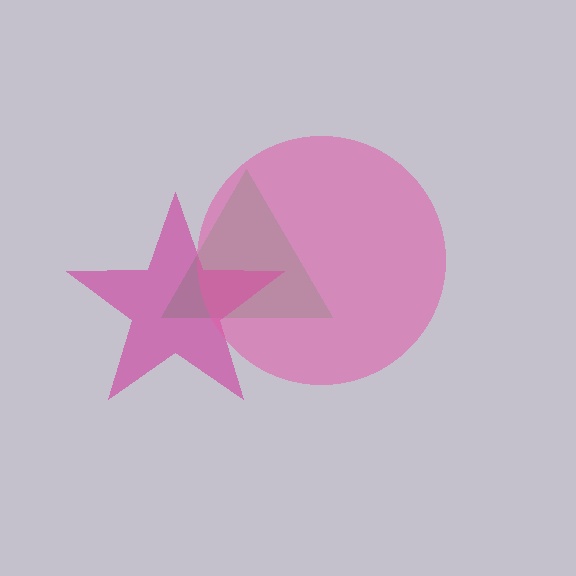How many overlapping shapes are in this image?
There are 3 overlapping shapes in the image.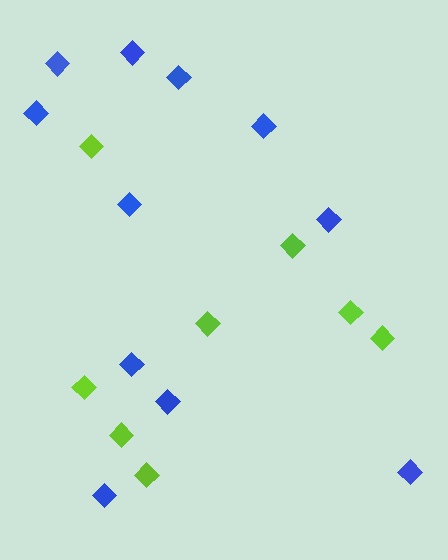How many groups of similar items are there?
There are 2 groups: one group of blue diamonds (11) and one group of lime diamonds (8).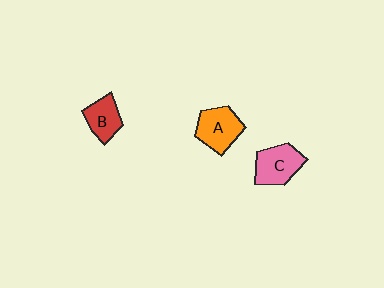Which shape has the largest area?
Shape C (pink).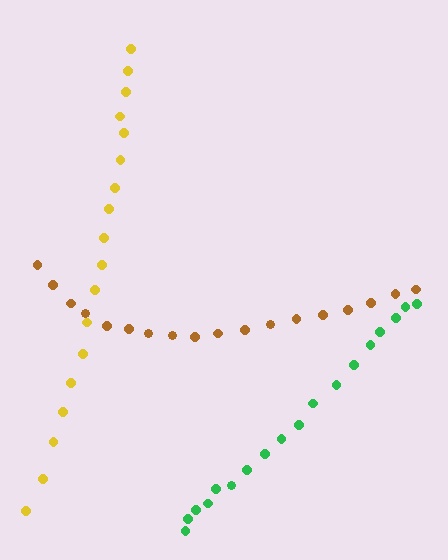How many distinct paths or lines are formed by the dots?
There are 3 distinct paths.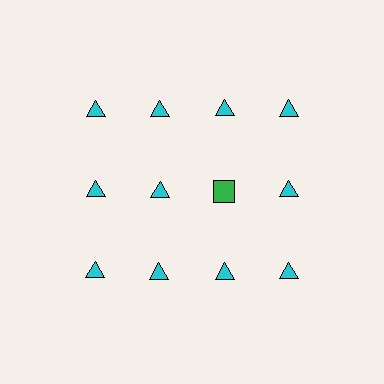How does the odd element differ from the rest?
It differs in both color (green instead of cyan) and shape (square instead of triangle).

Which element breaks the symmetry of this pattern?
The green square in the second row, center column breaks the symmetry. All other shapes are cyan triangles.